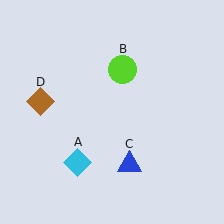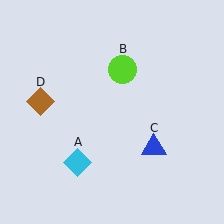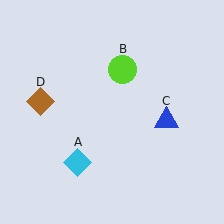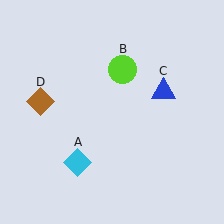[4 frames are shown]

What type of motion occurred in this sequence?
The blue triangle (object C) rotated counterclockwise around the center of the scene.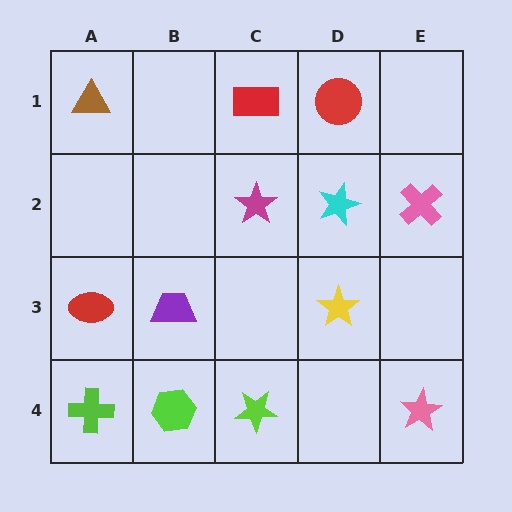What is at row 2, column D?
A cyan star.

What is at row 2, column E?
A pink cross.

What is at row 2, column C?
A magenta star.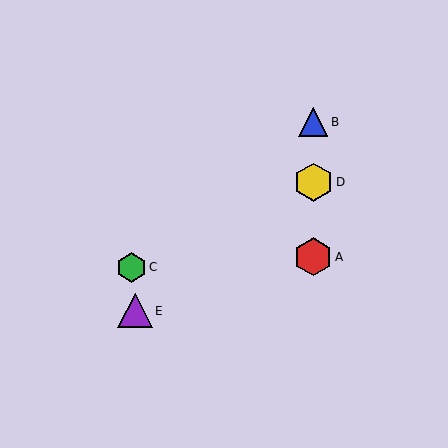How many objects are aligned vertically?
3 objects (A, B, D) are aligned vertically.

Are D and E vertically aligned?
No, D is at x≈313 and E is at x≈135.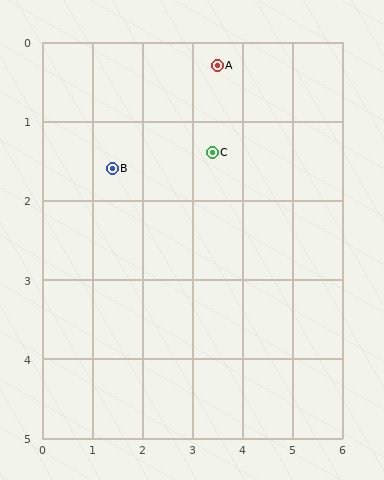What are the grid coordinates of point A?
Point A is at approximately (3.5, 0.3).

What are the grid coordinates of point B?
Point B is at approximately (1.4, 1.6).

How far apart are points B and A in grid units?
Points B and A are about 2.5 grid units apart.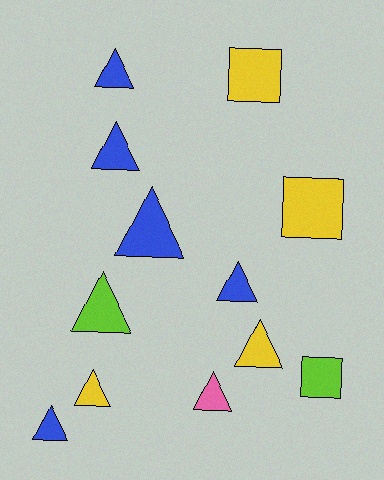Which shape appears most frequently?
Triangle, with 9 objects.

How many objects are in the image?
There are 12 objects.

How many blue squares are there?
There are no blue squares.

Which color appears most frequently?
Blue, with 5 objects.